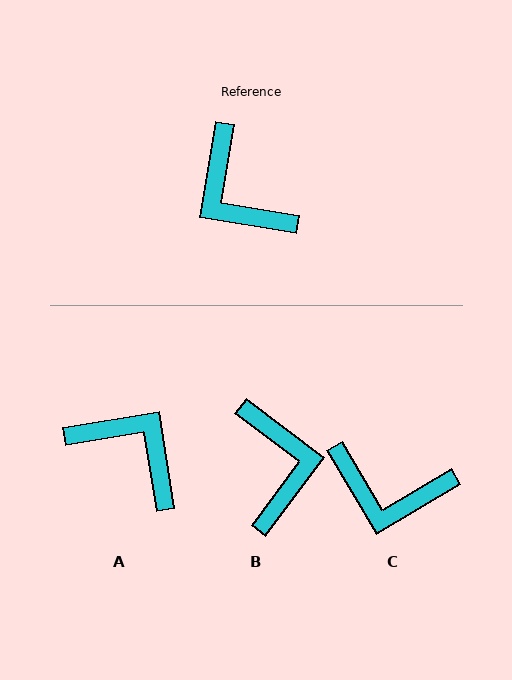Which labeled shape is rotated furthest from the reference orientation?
A, about 161 degrees away.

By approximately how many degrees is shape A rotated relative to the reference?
Approximately 161 degrees clockwise.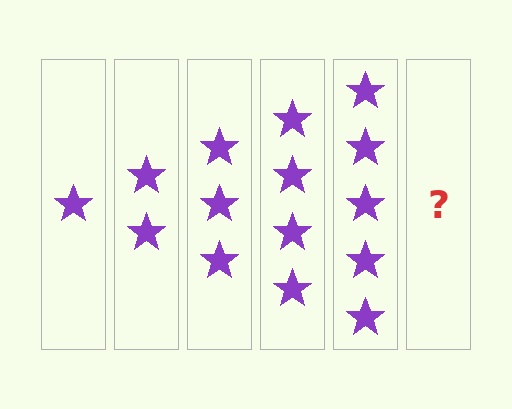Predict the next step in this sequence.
The next step is 6 stars.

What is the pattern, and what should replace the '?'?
The pattern is that each step adds one more star. The '?' should be 6 stars.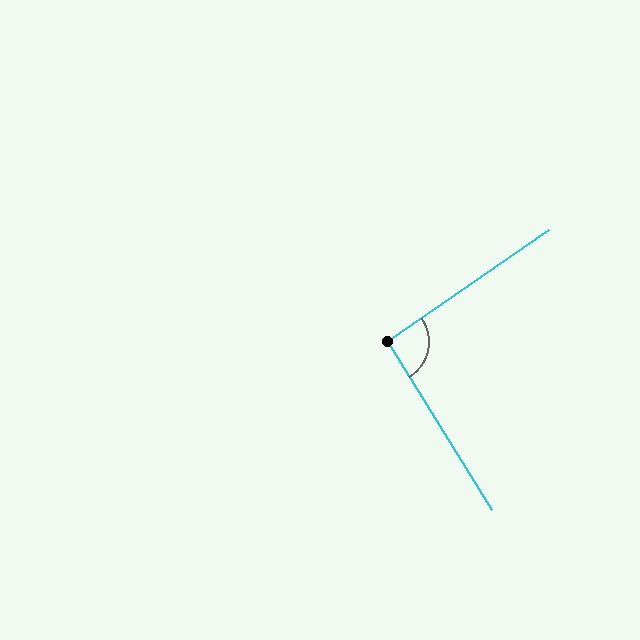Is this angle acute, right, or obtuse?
It is approximately a right angle.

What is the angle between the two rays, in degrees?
Approximately 93 degrees.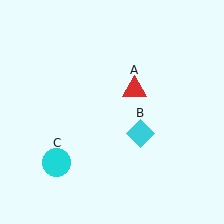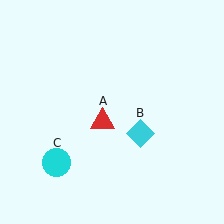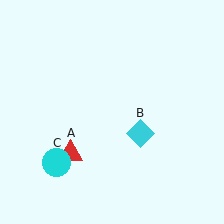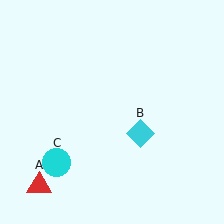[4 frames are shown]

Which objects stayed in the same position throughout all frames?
Cyan diamond (object B) and cyan circle (object C) remained stationary.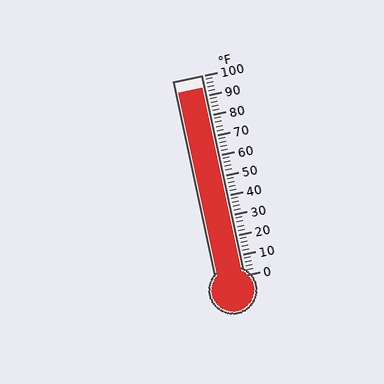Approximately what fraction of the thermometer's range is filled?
The thermometer is filled to approximately 95% of its range.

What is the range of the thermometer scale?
The thermometer scale ranges from 0°F to 100°F.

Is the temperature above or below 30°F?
The temperature is above 30°F.